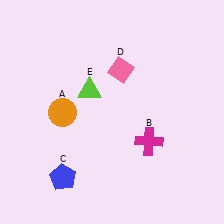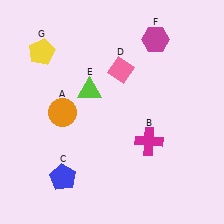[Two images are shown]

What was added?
A magenta hexagon (F), a yellow pentagon (G) were added in Image 2.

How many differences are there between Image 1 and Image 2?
There are 2 differences between the two images.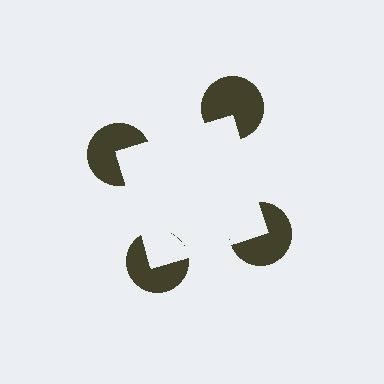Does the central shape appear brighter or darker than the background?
It typically appears slightly brighter than the background, even though no actual brightness change is drawn.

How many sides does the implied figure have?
4 sides.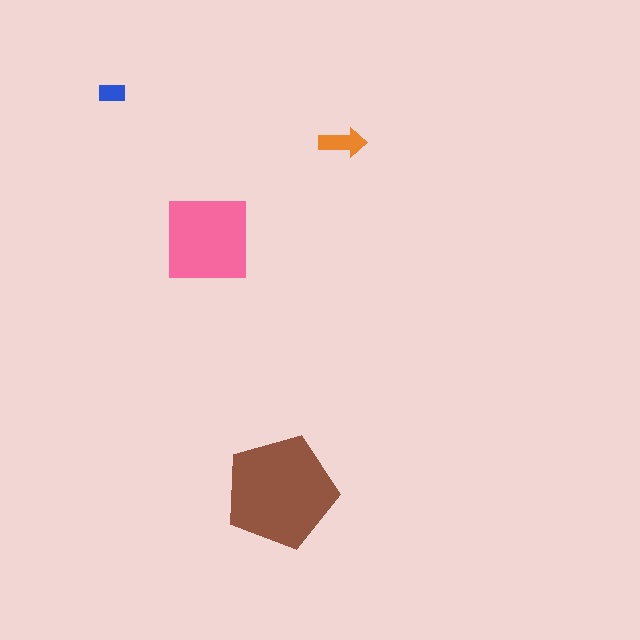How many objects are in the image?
There are 4 objects in the image.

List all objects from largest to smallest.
The brown pentagon, the pink square, the orange arrow, the blue rectangle.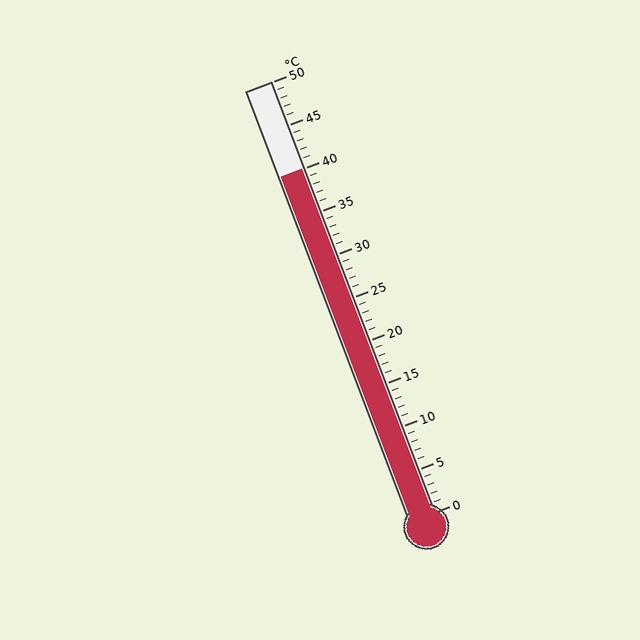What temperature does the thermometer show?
The thermometer shows approximately 40°C.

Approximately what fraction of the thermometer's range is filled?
The thermometer is filled to approximately 80% of its range.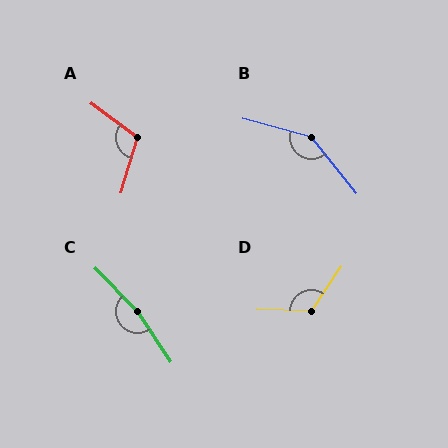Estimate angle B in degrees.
Approximately 143 degrees.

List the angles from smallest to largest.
A (109°), D (122°), B (143°), C (169°).